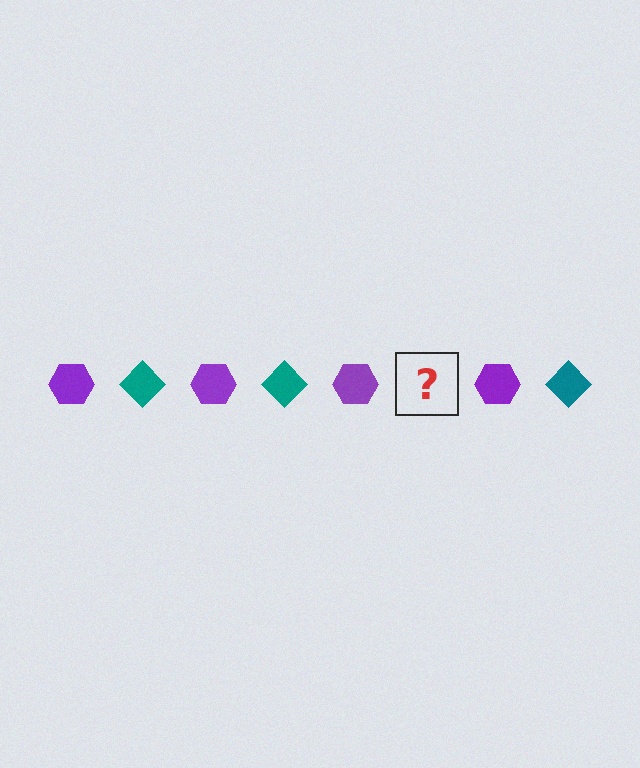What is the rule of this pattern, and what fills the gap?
The rule is that the pattern alternates between purple hexagon and teal diamond. The gap should be filled with a teal diamond.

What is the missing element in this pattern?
The missing element is a teal diamond.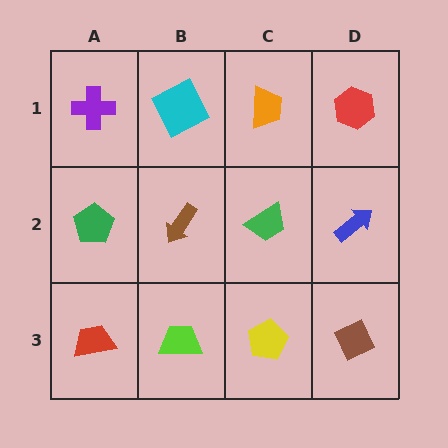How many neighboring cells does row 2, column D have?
3.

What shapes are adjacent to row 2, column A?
A purple cross (row 1, column A), a red trapezoid (row 3, column A), a brown arrow (row 2, column B).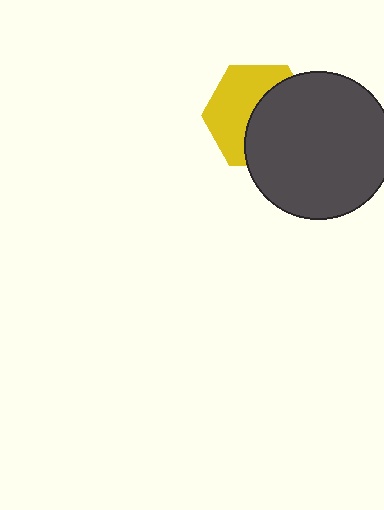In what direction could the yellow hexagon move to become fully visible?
The yellow hexagon could move left. That would shift it out from behind the dark gray circle entirely.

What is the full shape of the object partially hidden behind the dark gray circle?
The partially hidden object is a yellow hexagon.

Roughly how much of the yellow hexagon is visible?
About half of it is visible (roughly 49%).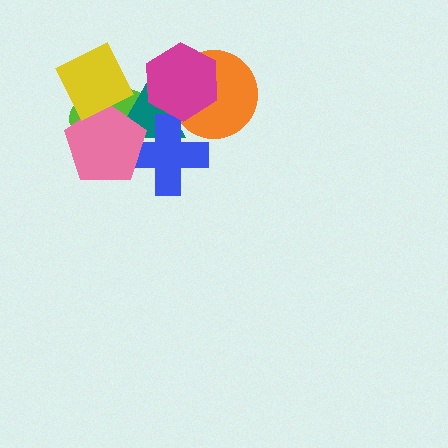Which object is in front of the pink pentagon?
The yellow diamond is in front of the pink pentagon.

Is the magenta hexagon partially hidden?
No, no other shape covers it.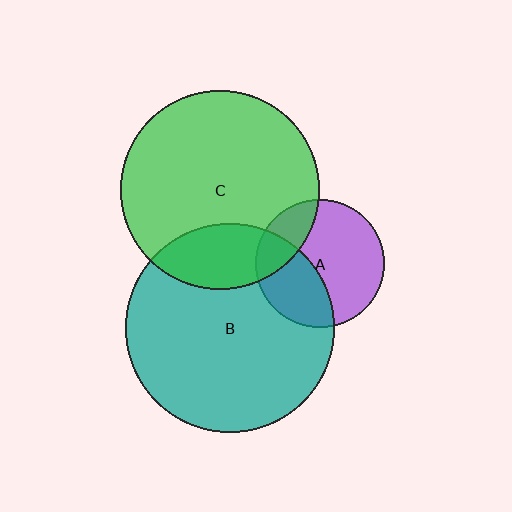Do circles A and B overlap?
Yes.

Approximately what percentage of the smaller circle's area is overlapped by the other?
Approximately 40%.